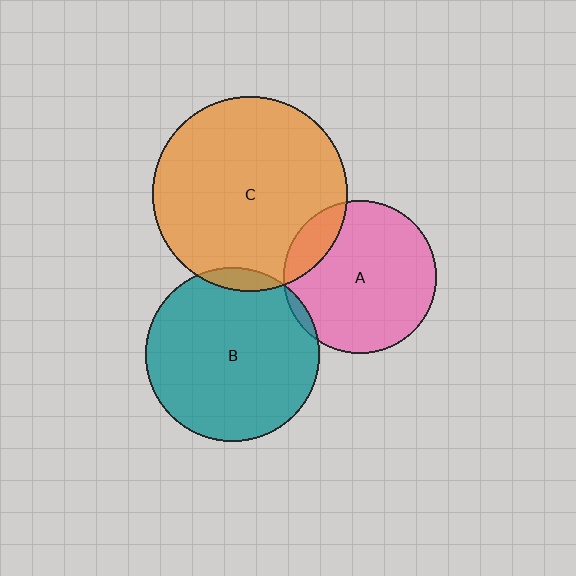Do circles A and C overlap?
Yes.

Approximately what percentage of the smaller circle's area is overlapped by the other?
Approximately 15%.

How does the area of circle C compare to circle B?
Approximately 1.3 times.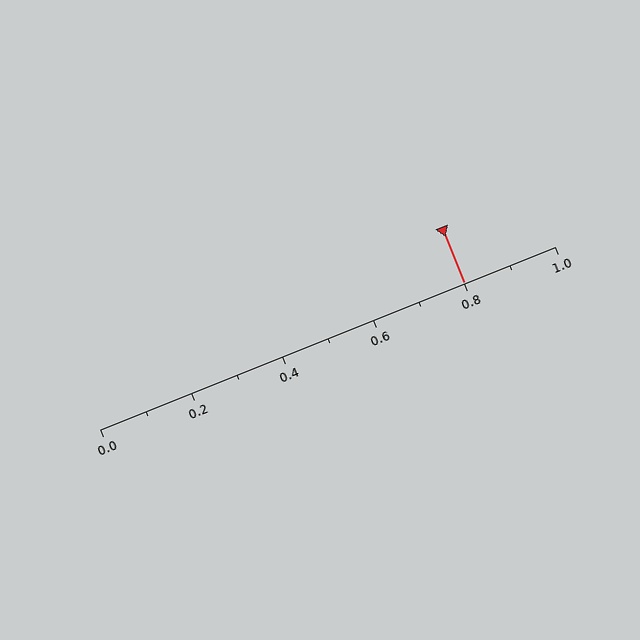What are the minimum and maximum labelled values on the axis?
The axis runs from 0.0 to 1.0.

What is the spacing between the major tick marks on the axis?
The major ticks are spaced 0.2 apart.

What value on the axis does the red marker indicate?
The marker indicates approximately 0.8.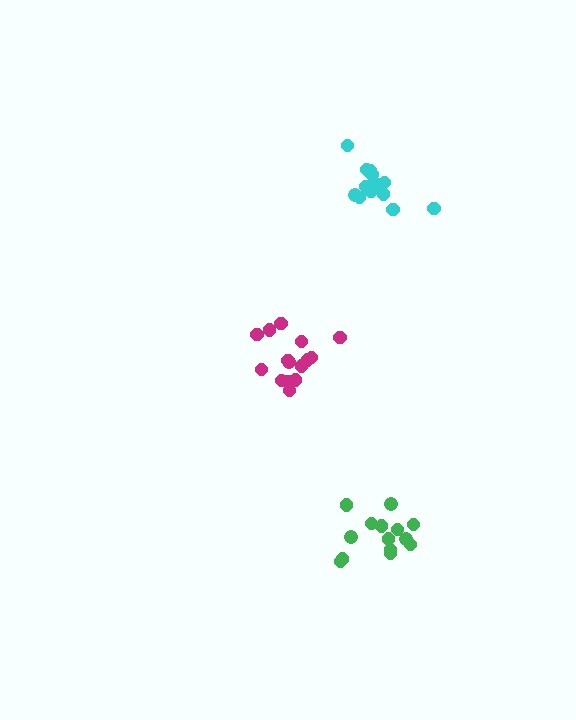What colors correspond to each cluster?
The clusters are colored: cyan, magenta, green.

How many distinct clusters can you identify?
There are 3 distinct clusters.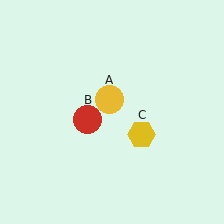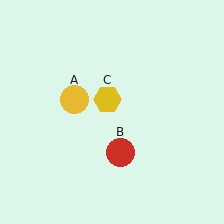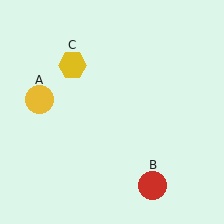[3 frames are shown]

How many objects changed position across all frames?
3 objects changed position: yellow circle (object A), red circle (object B), yellow hexagon (object C).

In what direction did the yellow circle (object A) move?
The yellow circle (object A) moved left.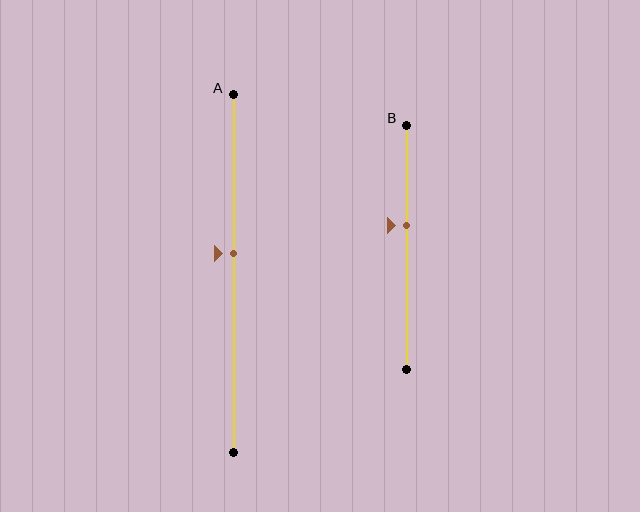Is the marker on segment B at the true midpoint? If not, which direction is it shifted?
No, the marker on segment B is shifted upward by about 9% of the segment length.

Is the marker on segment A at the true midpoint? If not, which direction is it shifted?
No, the marker on segment A is shifted upward by about 6% of the segment length.